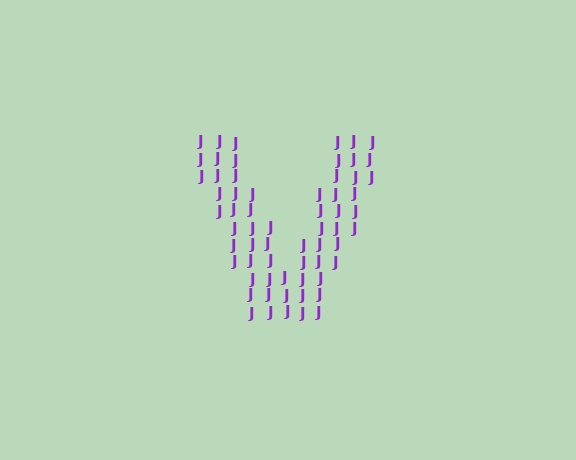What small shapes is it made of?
It is made of small letter J's.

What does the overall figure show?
The overall figure shows the letter V.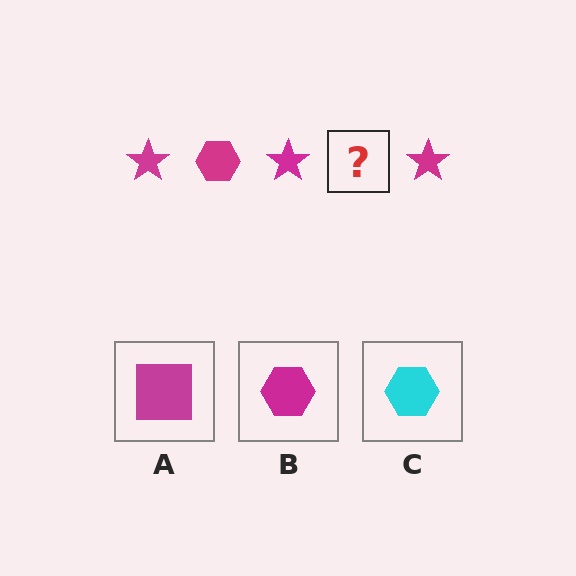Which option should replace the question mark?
Option B.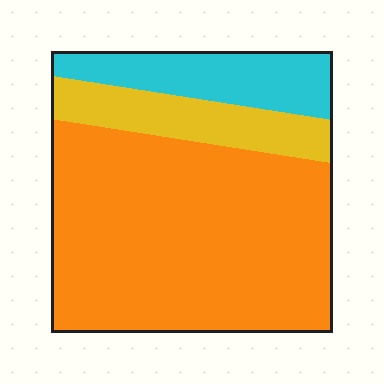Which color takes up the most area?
Orange, at roughly 70%.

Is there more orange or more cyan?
Orange.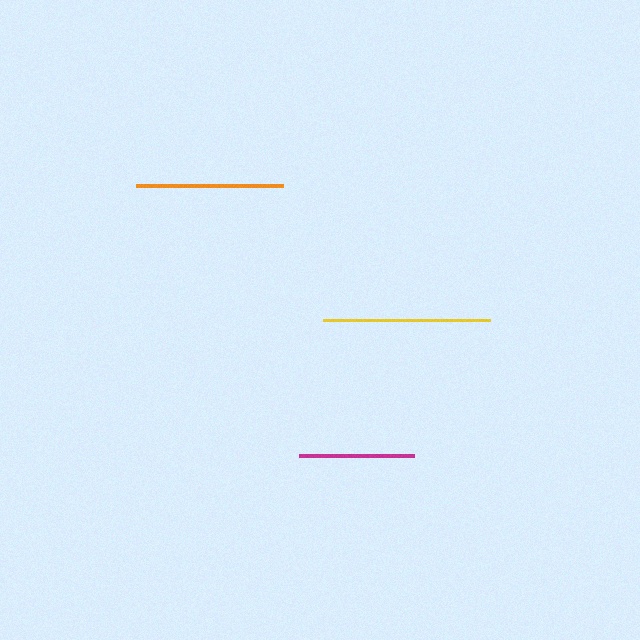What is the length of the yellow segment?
The yellow segment is approximately 167 pixels long.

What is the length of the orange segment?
The orange segment is approximately 147 pixels long.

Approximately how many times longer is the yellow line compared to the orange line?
The yellow line is approximately 1.1 times the length of the orange line.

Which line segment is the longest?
The yellow line is the longest at approximately 167 pixels.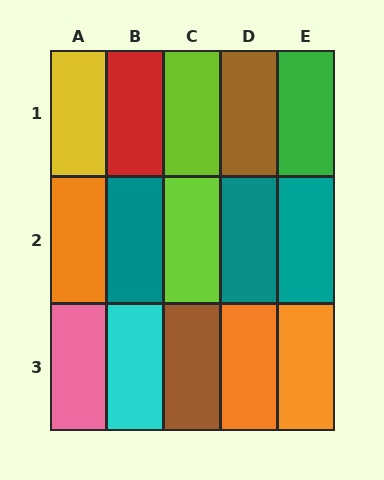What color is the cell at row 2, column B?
Teal.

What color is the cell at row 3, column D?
Orange.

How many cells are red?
1 cell is red.